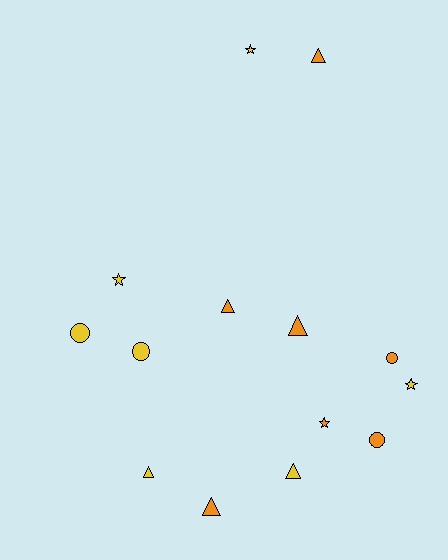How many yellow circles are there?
There are 2 yellow circles.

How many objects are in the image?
There are 14 objects.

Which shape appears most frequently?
Triangle, with 6 objects.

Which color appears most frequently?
Orange, with 7 objects.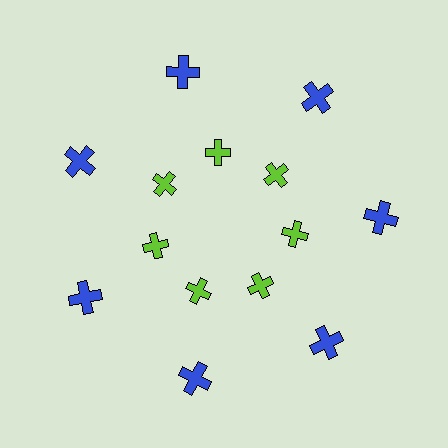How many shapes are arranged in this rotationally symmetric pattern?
There are 14 shapes, arranged in 7 groups of 2.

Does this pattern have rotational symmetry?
Yes, this pattern has 7-fold rotational symmetry. It looks the same after rotating 51 degrees around the center.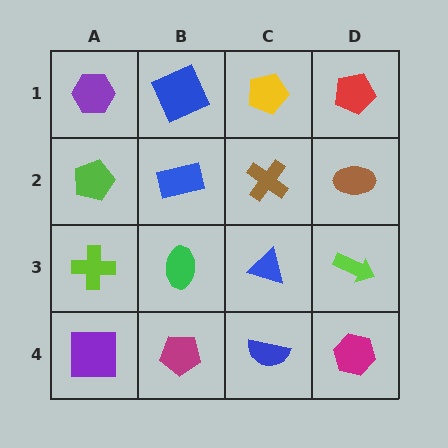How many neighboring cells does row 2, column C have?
4.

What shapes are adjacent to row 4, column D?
A lime arrow (row 3, column D), a blue semicircle (row 4, column C).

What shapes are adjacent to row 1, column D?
A brown ellipse (row 2, column D), a yellow pentagon (row 1, column C).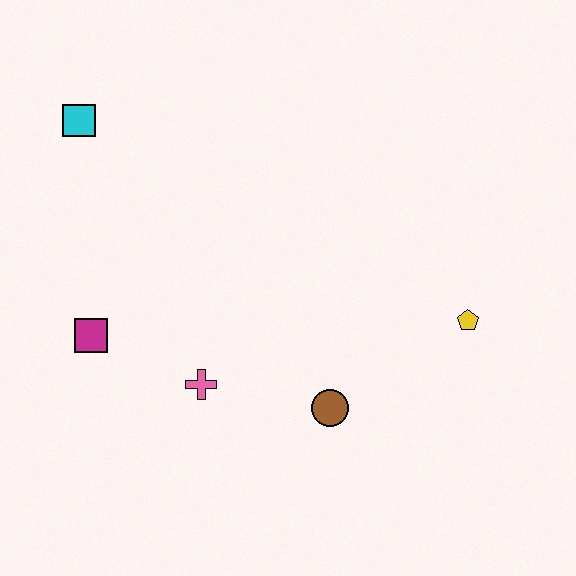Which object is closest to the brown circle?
The pink cross is closest to the brown circle.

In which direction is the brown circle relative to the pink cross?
The brown circle is to the right of the pink cross.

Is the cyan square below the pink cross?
No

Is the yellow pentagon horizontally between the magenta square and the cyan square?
No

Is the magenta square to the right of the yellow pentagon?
No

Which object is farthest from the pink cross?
The cyan square is farthest from the pink cross.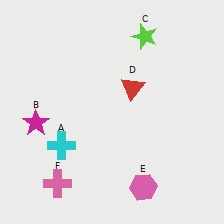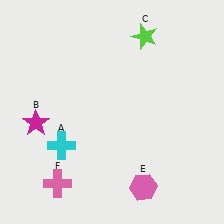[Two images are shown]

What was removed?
The red triangle (D) was removed in Image 2.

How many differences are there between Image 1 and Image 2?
There is 1 difference between the two images.